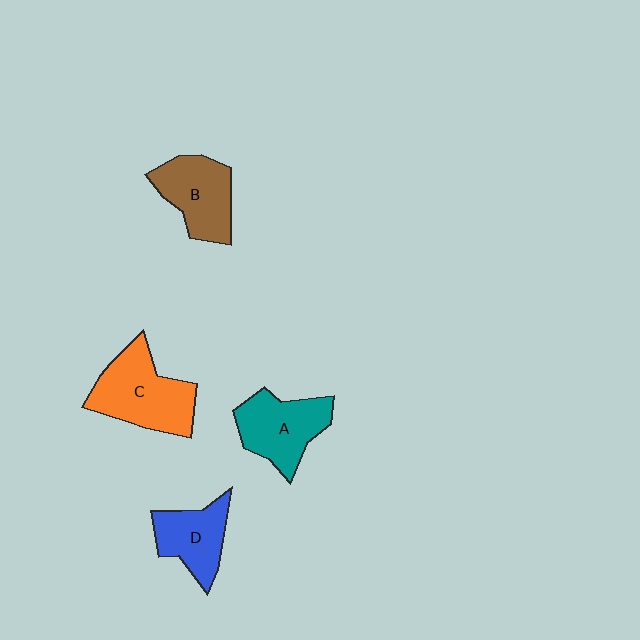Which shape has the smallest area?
Shape D (blue).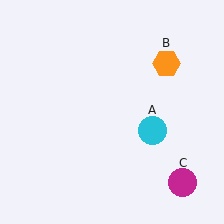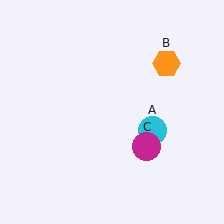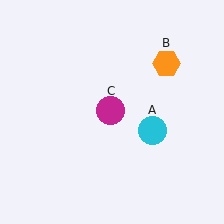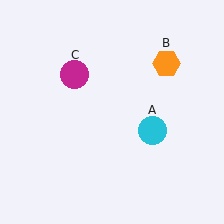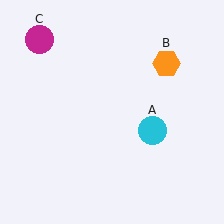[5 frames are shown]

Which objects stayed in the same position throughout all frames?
Cyan circle (object A) and orange hexagon (object B) remained stationary.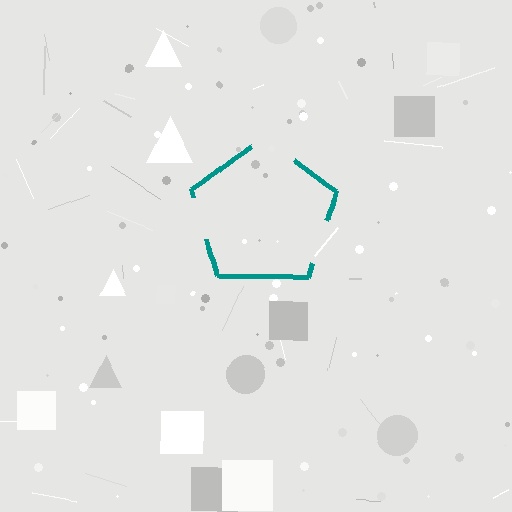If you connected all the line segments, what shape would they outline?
They would outline a pentagon.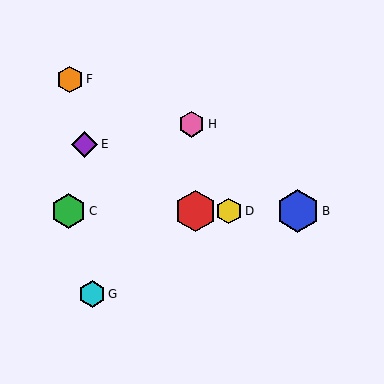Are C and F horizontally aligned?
No, C is at y≈211 and F is at y≈79.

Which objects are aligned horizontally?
Objects A, B, C, D are aligned horizontally.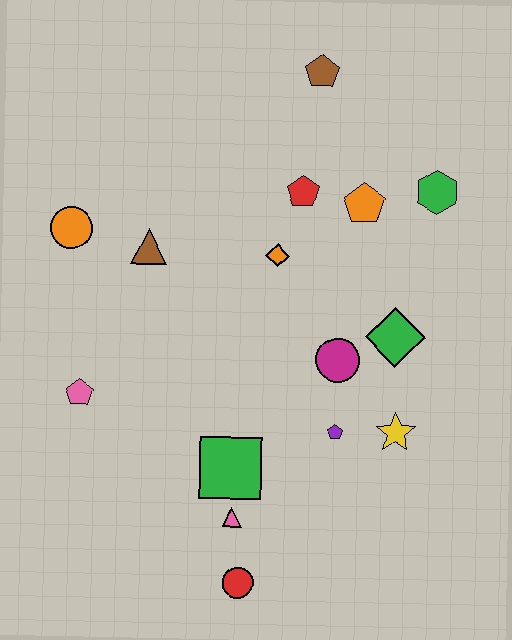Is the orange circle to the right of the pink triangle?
No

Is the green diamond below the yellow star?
No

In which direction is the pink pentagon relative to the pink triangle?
The pink pentagon is to the left of the pink triangle.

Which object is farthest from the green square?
The brown pentagon is farthest from the green square.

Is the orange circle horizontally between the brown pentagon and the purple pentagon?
No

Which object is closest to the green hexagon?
The orange pentagon is closest to the green hexagon.